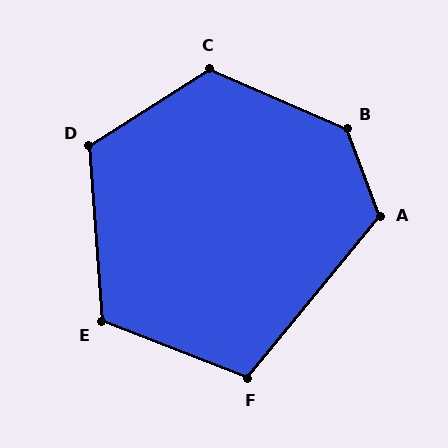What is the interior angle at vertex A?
Approximately 120 degrees (obtuse).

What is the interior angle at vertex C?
Approximately 124 degrees (obtuse).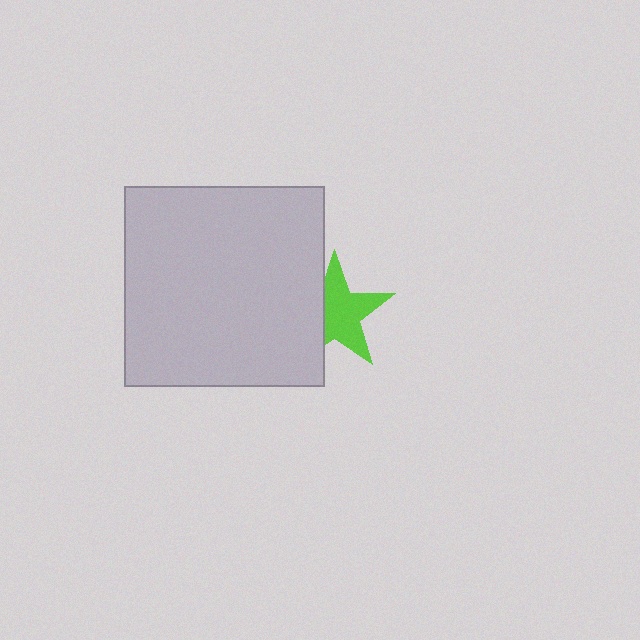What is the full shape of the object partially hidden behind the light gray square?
The partially hidden object is a lime star.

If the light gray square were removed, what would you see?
You would see the complete lime star.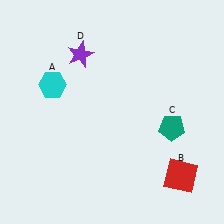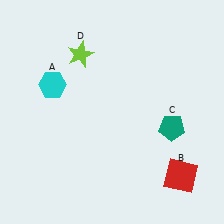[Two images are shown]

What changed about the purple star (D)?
In Image 1, D is purple. In Image 2, it changed to lime.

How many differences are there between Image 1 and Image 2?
There is 1 difference between the two images.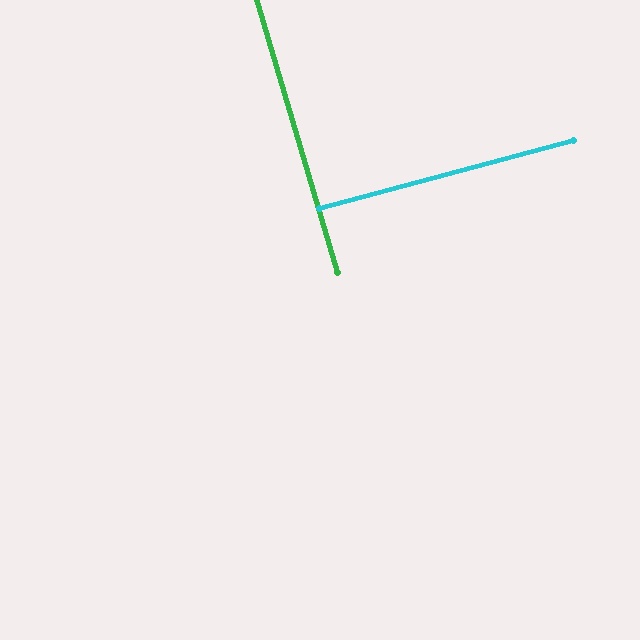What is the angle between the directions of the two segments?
Approximately 89 degrees.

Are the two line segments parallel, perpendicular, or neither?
Perpendicular — they meet at approximately 89°.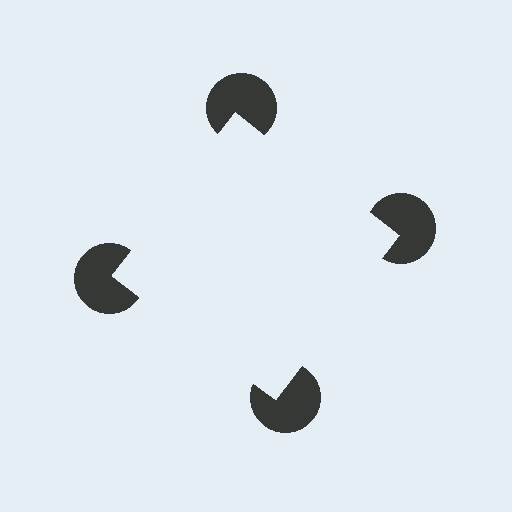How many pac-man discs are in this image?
There are 4 — one at each vertex of the illusory square.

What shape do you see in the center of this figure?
An illusory square — its edges are inferred from the aligned wedge cuts in the pac-man discs, not physically drawn.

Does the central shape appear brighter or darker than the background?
It typically appears slightly brighter than the background, even though no actual brightness change is drawn.